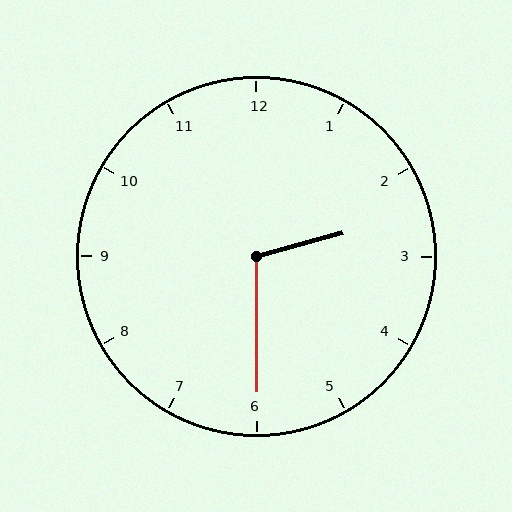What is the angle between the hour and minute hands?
Approximately 105 degrees.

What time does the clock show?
2:30.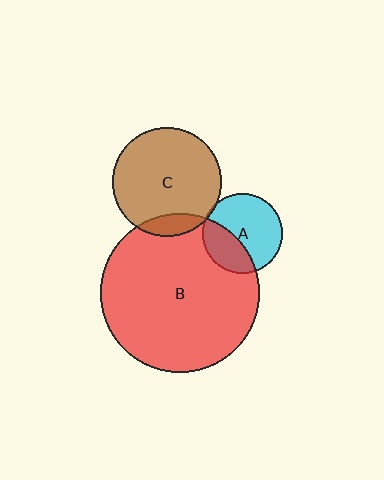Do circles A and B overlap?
Yes.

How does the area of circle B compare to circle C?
Approximately 2.1 times.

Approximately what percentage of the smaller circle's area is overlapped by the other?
Approximately 35%.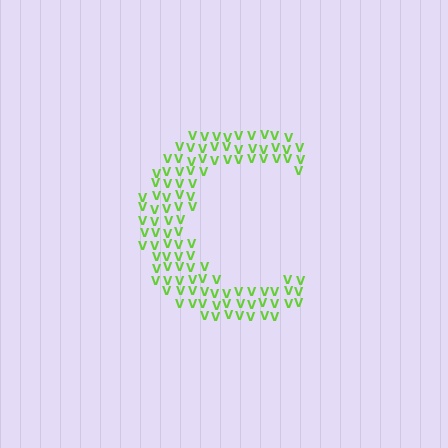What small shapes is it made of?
It is made of small letter V's.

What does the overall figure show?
The overall figure shows the letter C.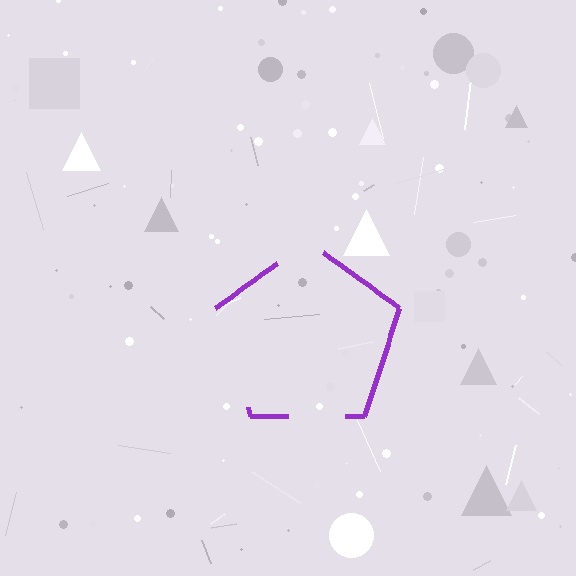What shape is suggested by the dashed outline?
The dashed outline suggests a pentagon.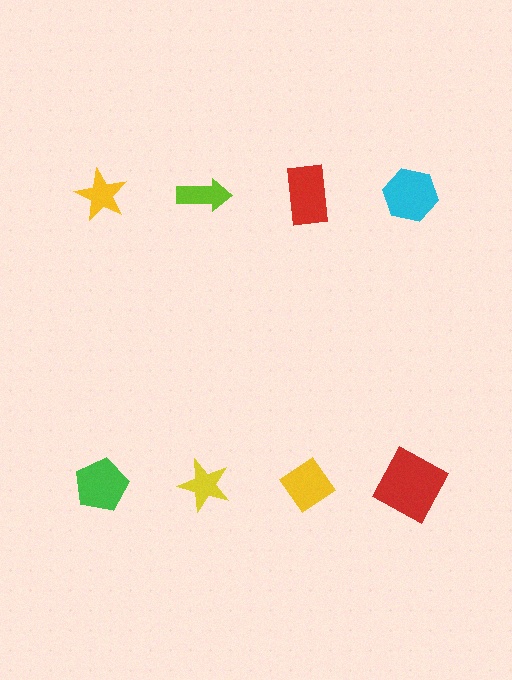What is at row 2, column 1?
A green pentagon.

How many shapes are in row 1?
4 shapes.